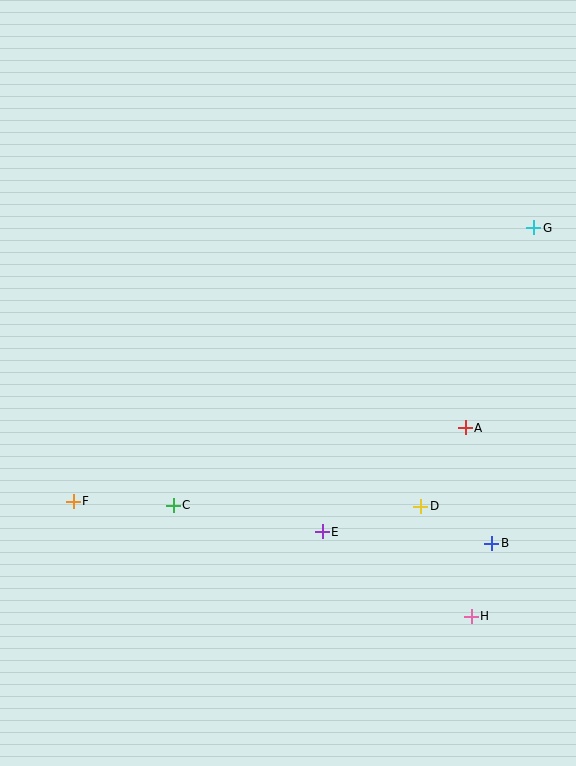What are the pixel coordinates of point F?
Point F is at (73, 501).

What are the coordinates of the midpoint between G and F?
The midpoint between G and F is at (303, 364).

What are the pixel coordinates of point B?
Point B is at (492, 543).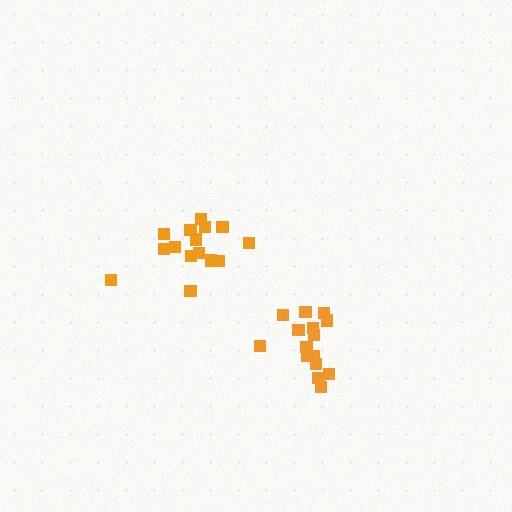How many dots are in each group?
Group 1: 15 dots, Group 2: 15 dots (30 total).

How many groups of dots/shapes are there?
There are 2 groups.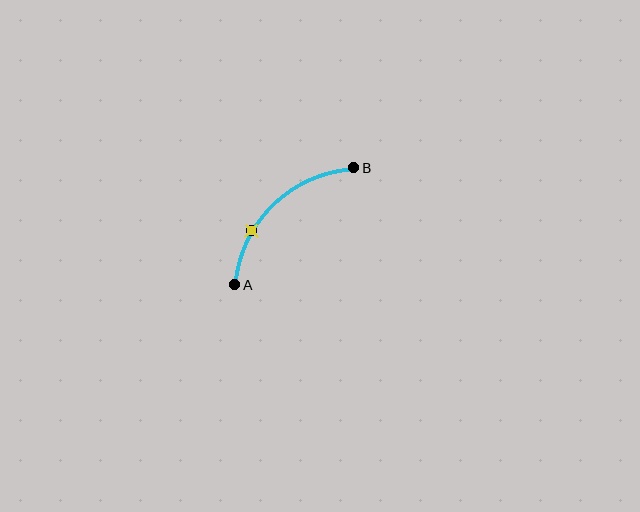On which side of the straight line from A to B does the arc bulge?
The arc bulges above and to the left of the straight line connecting A and B.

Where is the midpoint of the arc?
The arc midpoint is the point on the curve farthest from the straight line joining A and B. It sits above and to the left of that line.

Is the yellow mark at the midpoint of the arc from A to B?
No. The yellow mark lies on the arc but is closer to endpoint A. The arc midpoint would be at the point on the curve equidistant along the arc from both A and B.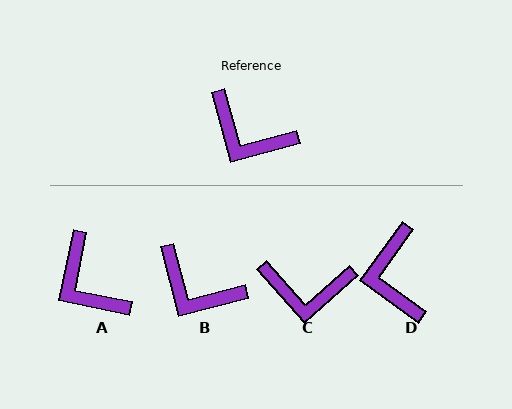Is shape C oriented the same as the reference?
No, it is off by about 27 degrees.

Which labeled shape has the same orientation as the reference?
B.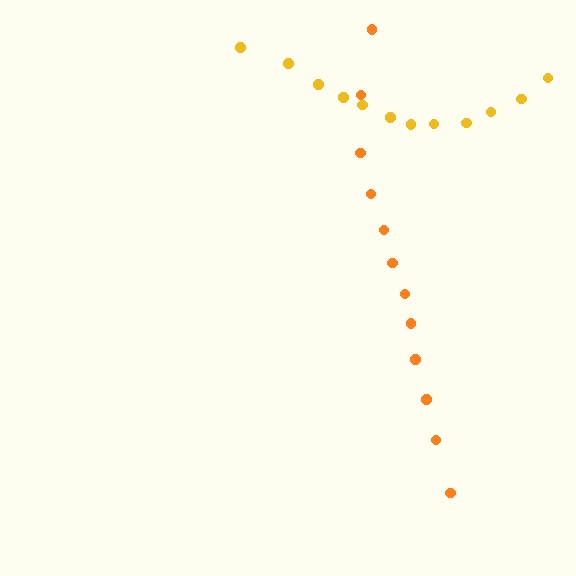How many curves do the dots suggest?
There are 2 distinct paths.